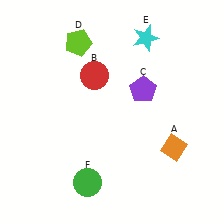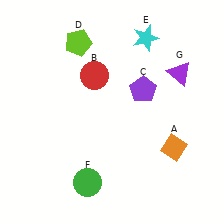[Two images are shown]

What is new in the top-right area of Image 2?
A purple triangle (G) was added in the top-right area of Image 2.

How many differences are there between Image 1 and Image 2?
There is 1 difference between the two images.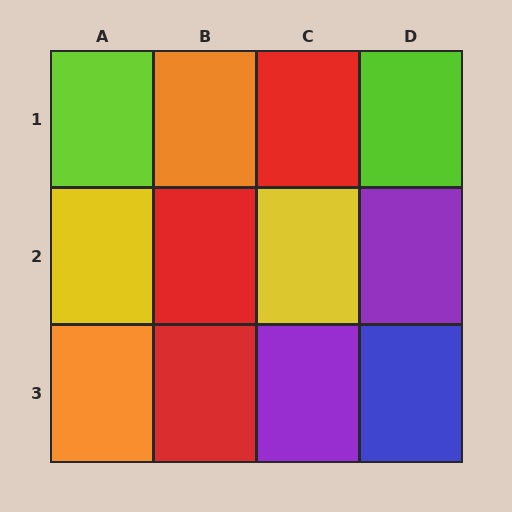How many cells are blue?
1 cell is blue.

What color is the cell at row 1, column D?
Lime.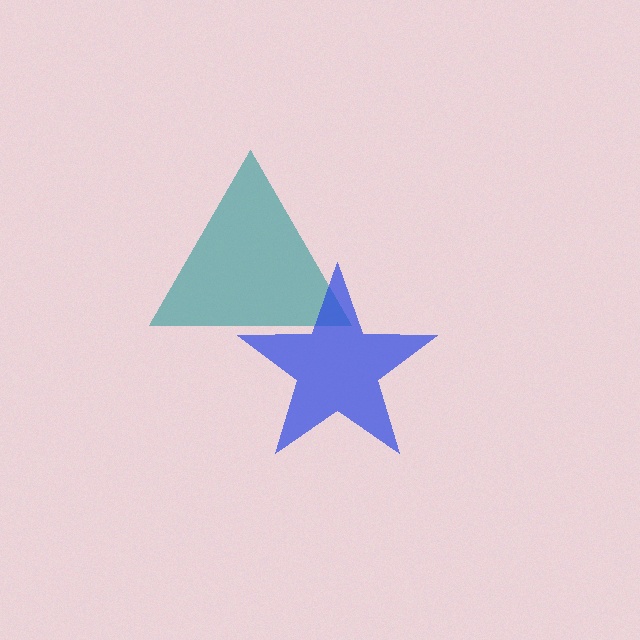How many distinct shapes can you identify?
There are 2 distinct shapes: a teal triangle, a blue star.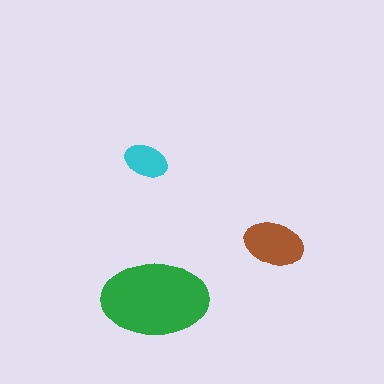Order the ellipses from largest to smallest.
the green one, the brown one, the cyan one.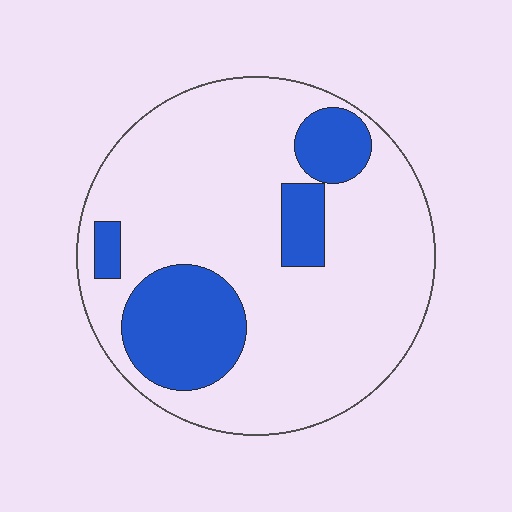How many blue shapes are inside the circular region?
4.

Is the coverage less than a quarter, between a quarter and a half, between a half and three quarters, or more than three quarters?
Less than a quarter.